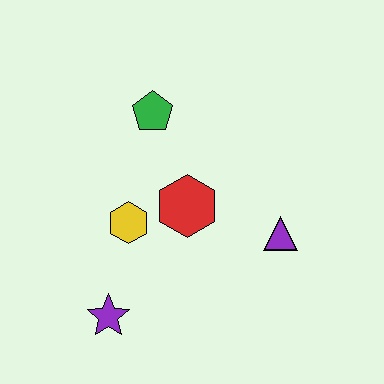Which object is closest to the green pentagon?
The red hexagon is closest to the green pentagon.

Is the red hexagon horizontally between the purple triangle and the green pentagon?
Yes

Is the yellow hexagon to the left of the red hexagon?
Yes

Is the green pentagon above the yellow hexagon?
Yes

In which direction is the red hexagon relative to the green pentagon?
The red hexagon is below the green pentagon.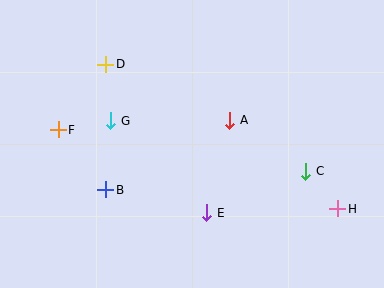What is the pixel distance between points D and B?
The distance between D and B is 126 pixels.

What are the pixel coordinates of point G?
Point G is at (111, 121).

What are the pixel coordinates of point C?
Point C is at (306, 171).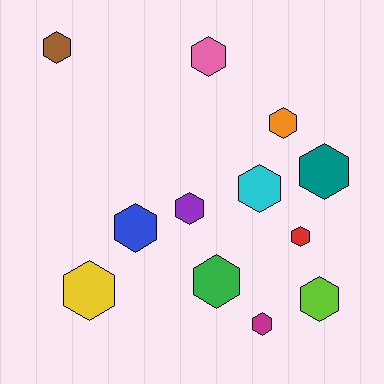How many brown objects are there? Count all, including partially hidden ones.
There is 1 brown object.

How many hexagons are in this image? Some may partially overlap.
There are 12 hexagons.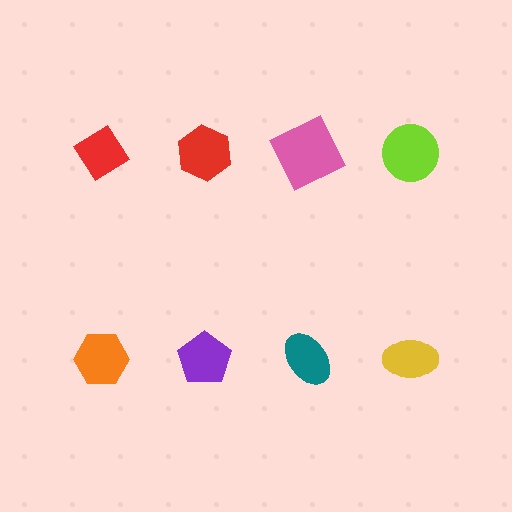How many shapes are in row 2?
4 shapes.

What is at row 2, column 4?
A yellow ellipse.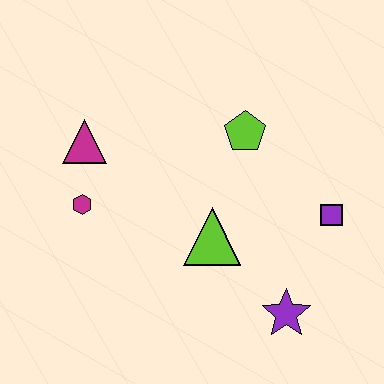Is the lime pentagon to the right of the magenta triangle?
Yes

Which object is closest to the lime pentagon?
The lime triangle is closest to the lime pentagon.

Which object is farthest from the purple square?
The magenta triangle is farthest from the purple square.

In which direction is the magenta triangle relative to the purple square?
The magenta triangle is to the left of the purple square.